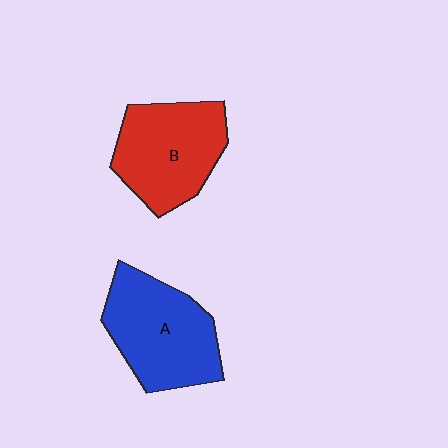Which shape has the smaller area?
Shape B (red).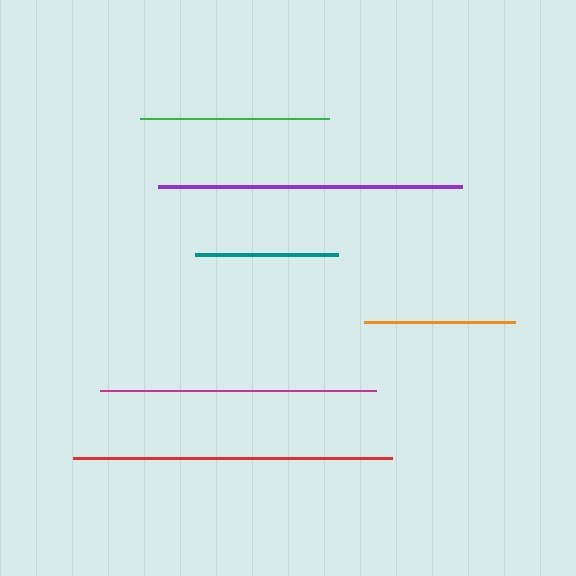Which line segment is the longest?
The red line is the longest at approximately 319 pixels.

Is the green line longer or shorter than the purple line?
The purple line is longer than the green line.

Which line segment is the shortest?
The teal line is the shortest at approximately 143 pixels.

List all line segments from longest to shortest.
From longest to shortest: red, purple, magenta, green, orange, teal.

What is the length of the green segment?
The green segment is approximately 189 pixels long.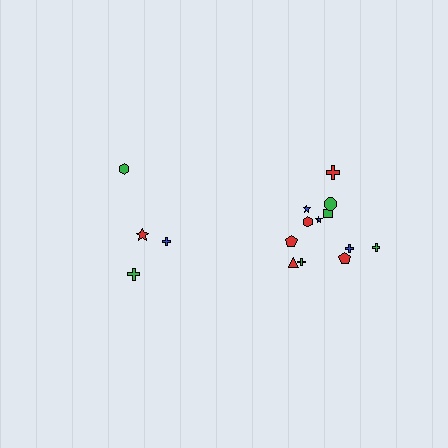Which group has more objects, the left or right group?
The right group.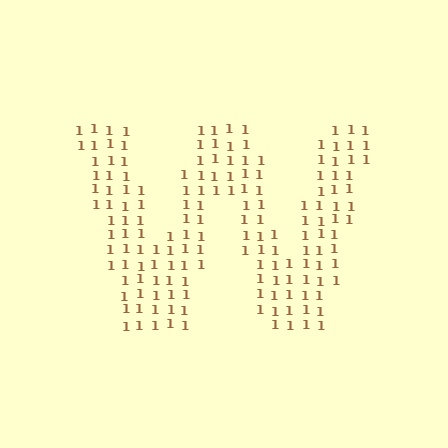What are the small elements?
The small elements are digit 1's.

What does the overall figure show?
The overall figure shows the letter W.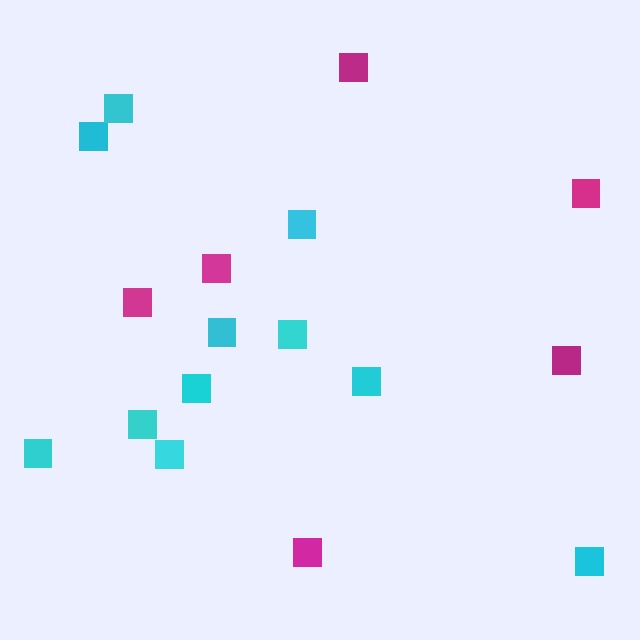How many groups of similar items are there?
There are 2 groups: one group of magenta squares (6) and one group of cyan squares (11).